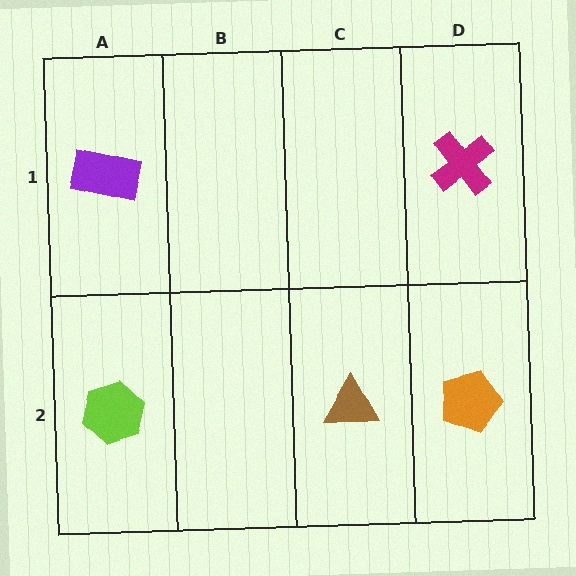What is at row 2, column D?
An orange pentagon.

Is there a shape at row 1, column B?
No, that cell is empty.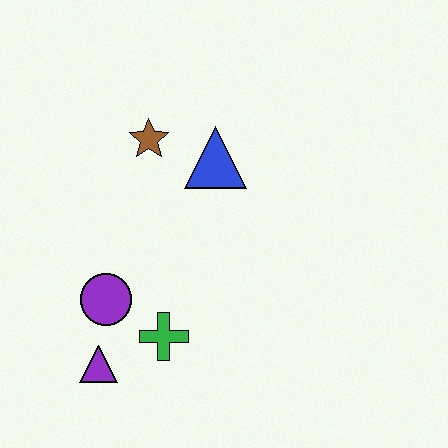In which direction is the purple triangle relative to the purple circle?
The purple triangle is below the purple circle.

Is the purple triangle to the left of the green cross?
Yes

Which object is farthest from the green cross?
The brown star is farthest from the green cross.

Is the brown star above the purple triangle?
Yes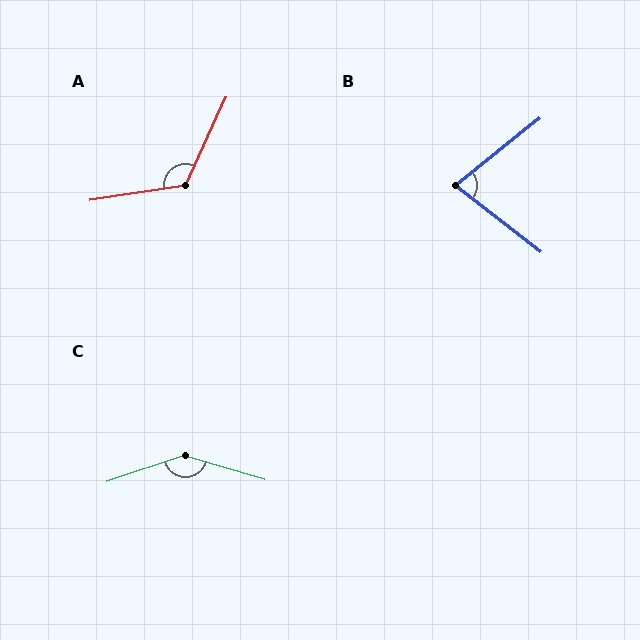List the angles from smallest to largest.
B (76°), A (123°), C (145°).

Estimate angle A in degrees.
Approximately 123 degrees.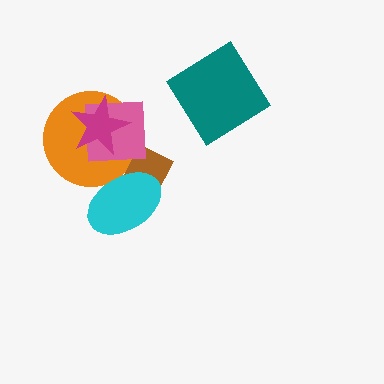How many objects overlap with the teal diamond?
0 objects overlap with the teal diamond.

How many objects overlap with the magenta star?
2 objects overlap with the magenta star.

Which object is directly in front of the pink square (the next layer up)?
The cyan ellipse is directly in front of the pink square.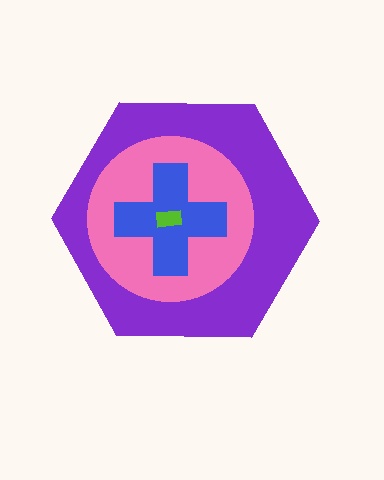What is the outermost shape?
The purple hexagon.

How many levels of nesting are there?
4.